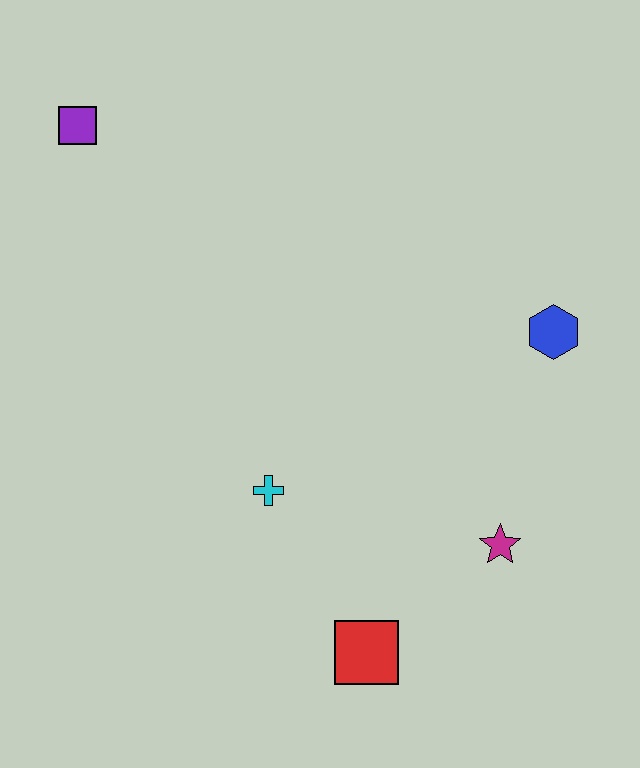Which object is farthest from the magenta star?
The purple square is farthest from the magenta star.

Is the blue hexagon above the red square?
Yes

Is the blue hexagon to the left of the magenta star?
No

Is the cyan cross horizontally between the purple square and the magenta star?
Yes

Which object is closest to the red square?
The magenta star is closest to the red square.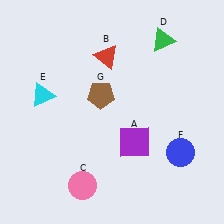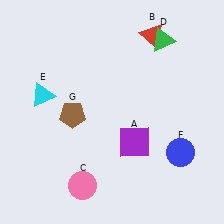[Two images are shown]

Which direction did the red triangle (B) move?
The red triangle (B) moved right.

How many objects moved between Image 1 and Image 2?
2 objects moved between the two images.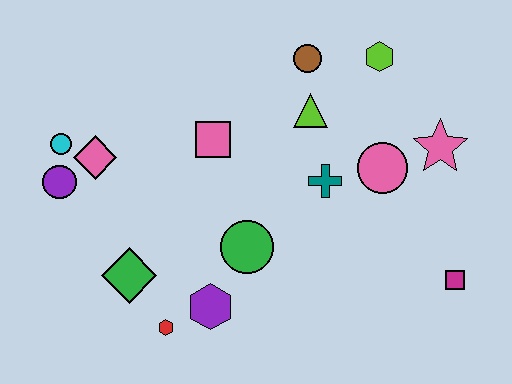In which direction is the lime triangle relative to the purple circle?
The lime triangle is to the right of the purple circle.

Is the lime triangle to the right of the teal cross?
No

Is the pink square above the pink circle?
Yes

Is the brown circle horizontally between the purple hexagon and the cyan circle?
No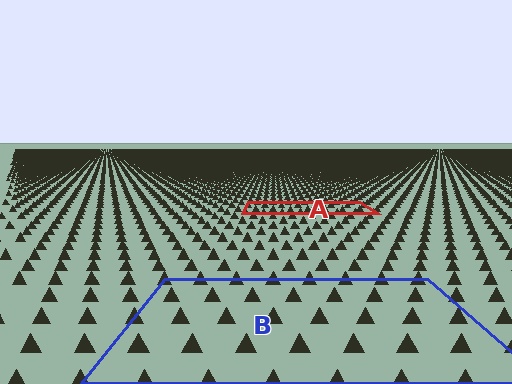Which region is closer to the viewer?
Region B is closer. The texture elements there are larger and more spread out.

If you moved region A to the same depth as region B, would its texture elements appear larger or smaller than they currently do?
They would appear larger. At a closer depth, the same texture elements are projected at a bigger on-screen size.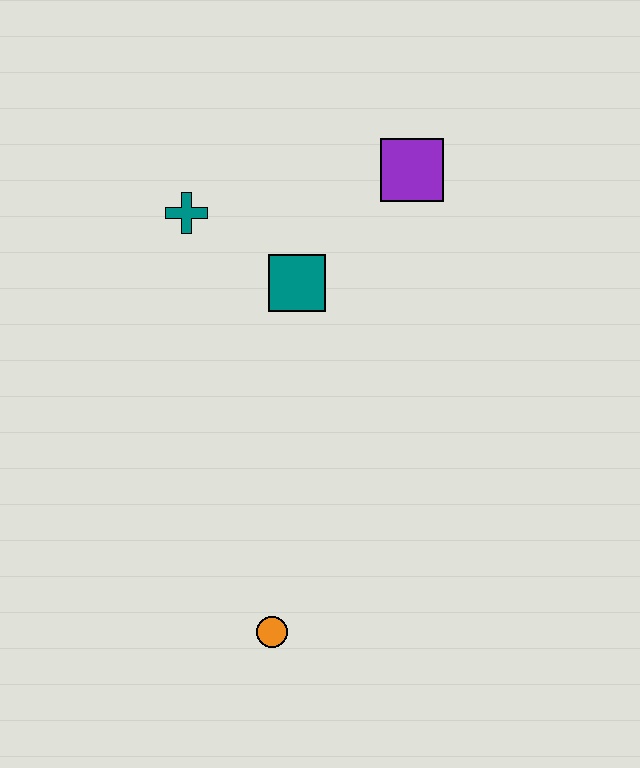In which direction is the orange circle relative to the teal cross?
The orange circle is below the teal cross.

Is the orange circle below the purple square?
Yes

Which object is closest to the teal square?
The teal cross is closest to the teal square.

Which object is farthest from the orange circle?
The purple square is farthest from the orange circle.